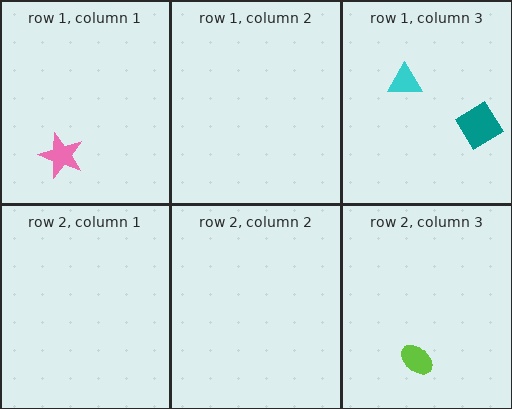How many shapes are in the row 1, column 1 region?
1.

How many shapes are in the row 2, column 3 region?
1.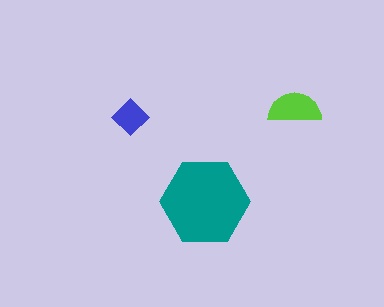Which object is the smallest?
The blue diamond.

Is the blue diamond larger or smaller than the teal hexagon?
Smaller.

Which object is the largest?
The teal hexagon.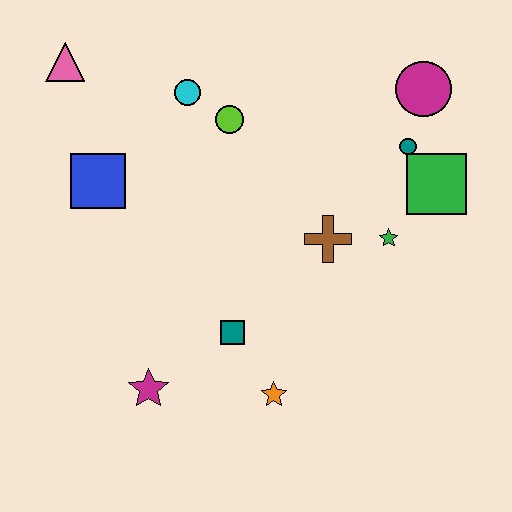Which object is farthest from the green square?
The pink triangle is farthest from the green square.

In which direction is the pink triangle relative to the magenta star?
The pink triangle is above the magenta star.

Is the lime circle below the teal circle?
No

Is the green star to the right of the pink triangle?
Yes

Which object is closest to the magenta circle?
The teal circle is closest to the magenta circle.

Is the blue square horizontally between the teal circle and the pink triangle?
Yes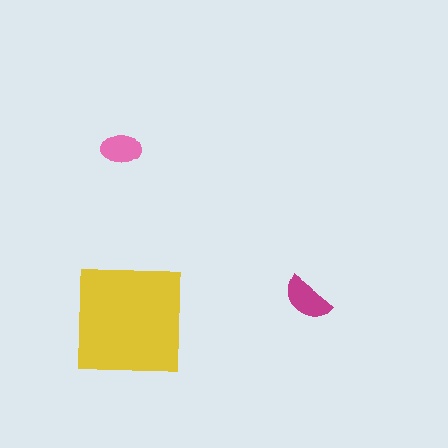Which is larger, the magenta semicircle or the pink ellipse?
The magenta semicircle.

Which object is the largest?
The yellow square.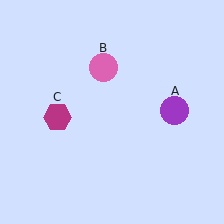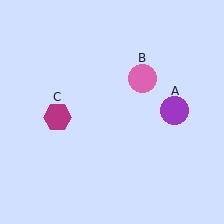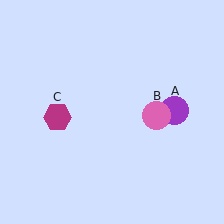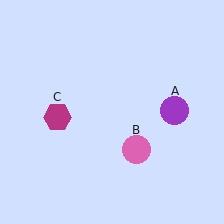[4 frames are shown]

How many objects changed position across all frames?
1 object changed position: pink circle (object B).